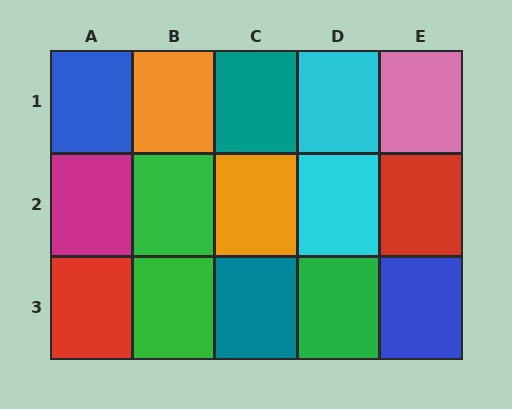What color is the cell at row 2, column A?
Magenta.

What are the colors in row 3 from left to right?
Red, green, teal, green, blue.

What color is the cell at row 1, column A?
Blue.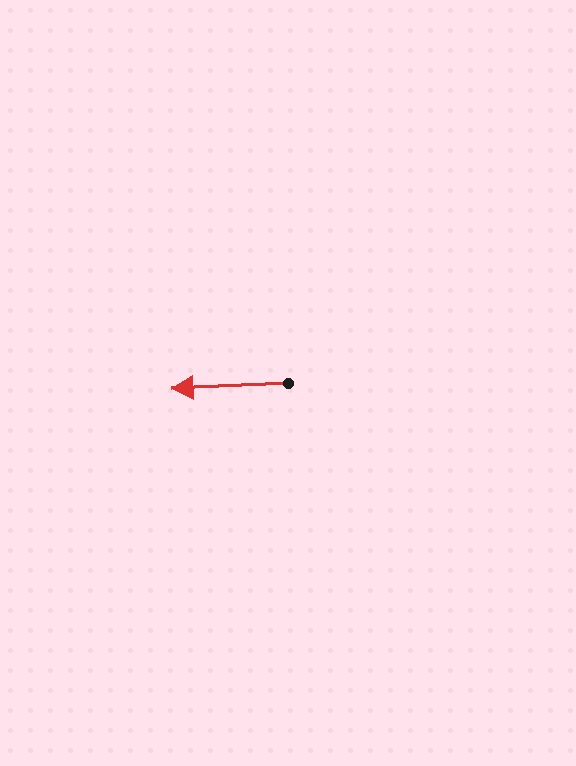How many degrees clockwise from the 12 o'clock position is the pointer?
Approximately 267 degrees.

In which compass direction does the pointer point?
West.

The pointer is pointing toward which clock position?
Roughly 9 o'clock.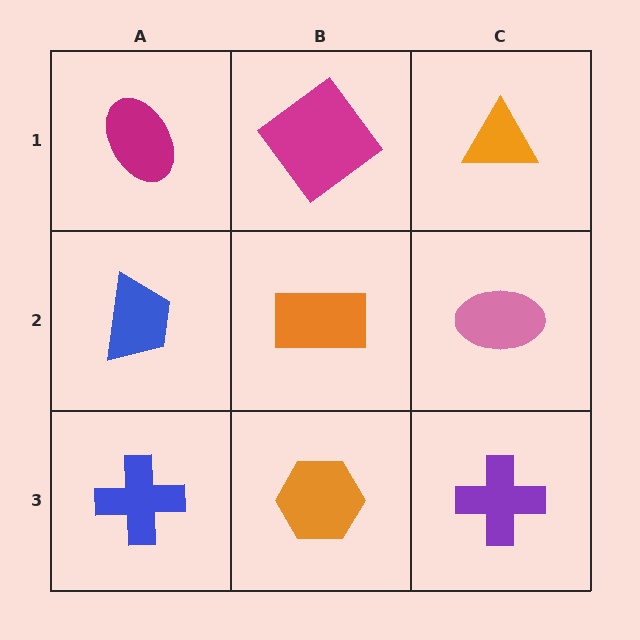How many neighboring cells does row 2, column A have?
3.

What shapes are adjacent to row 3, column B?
An orange rectangle (row 2, column B), a blue cross (row 3, column A), a purple cross (row 3, column C).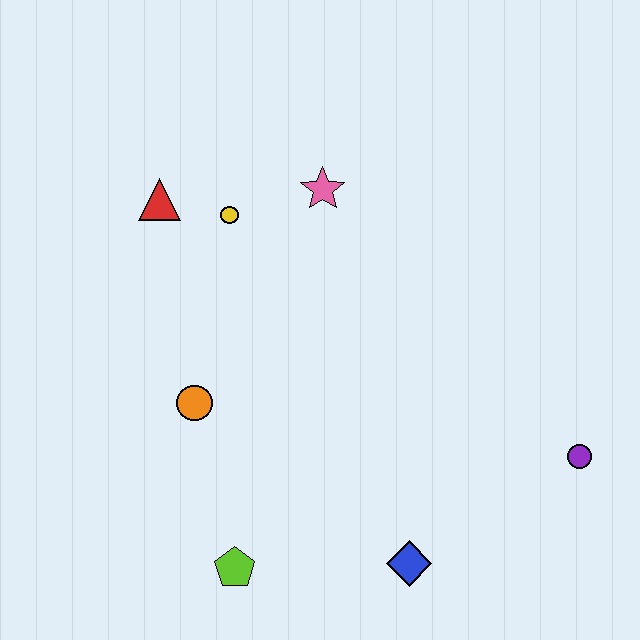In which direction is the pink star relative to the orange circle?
The pink star is above the orange circle.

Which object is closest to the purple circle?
The blue diamond is closest to the purple circle.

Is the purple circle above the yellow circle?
No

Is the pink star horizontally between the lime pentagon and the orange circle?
No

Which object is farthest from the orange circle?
The purple circle is farthest from the orange circle.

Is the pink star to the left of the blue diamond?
Yes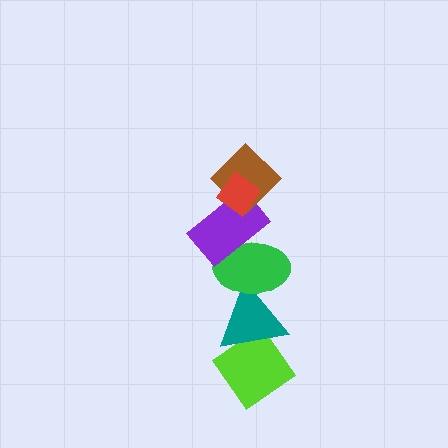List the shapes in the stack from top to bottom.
From top to bottom: the red diamond, the brown diamond, the purple rectangle, the green ellipse, the teal triangle, the lime diamond.